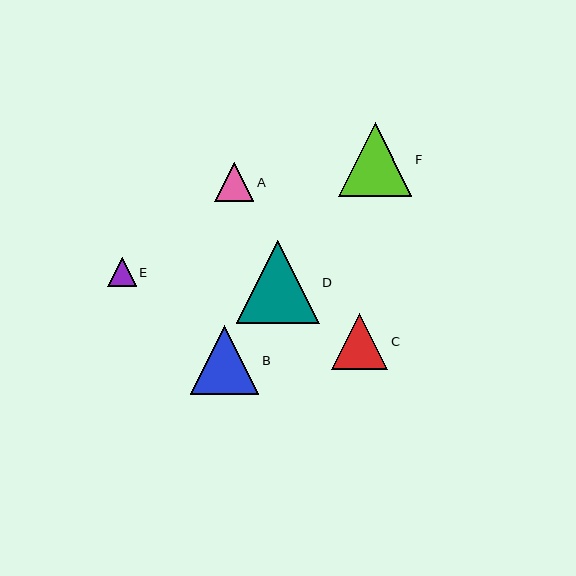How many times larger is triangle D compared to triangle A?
Triangle D is approximately 2.1 times the size of triangle A.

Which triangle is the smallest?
Triangle E is the smallest with a size of approximately 29 pixels.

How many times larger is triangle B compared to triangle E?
Triangle B is approximately 2.4 times the size of triangle E.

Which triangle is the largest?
Triangle D is the largest with a size of approximately 82 pixels.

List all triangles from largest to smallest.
From largest to smallest: D, F, B, C, A, E.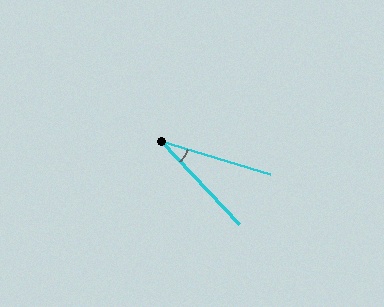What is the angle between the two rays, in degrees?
Approximately 30 degrees.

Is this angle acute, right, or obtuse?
It is acute.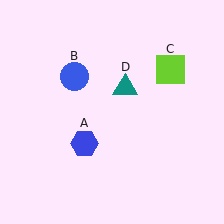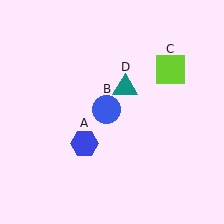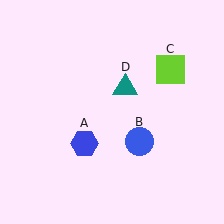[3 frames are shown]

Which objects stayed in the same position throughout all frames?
Blue hexagon (object A) and lime square (object C) and teal triangle (object D) remained stationary.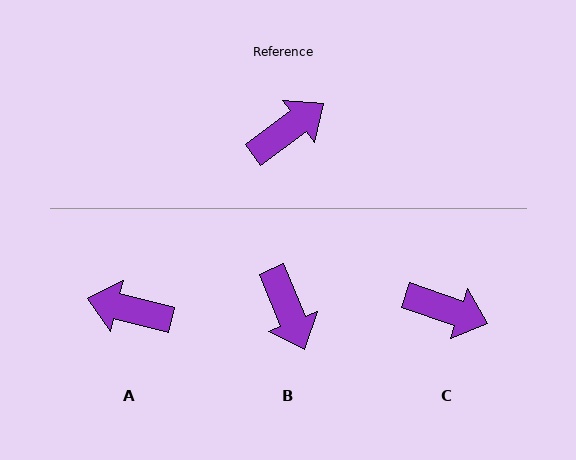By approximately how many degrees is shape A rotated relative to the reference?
Approximately 129 degrees counter-clockwise.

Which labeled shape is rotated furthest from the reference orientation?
A, about 129 degrees away.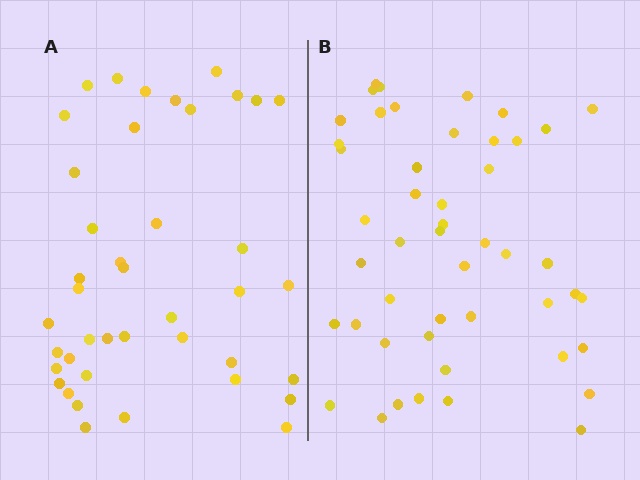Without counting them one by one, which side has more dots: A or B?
Region B (the right region) has more dots.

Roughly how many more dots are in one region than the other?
Region B has roughly 8 or so more dots than region A.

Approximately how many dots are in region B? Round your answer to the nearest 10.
About 50 dots. (The exact count is 48, which rounds to 50.)